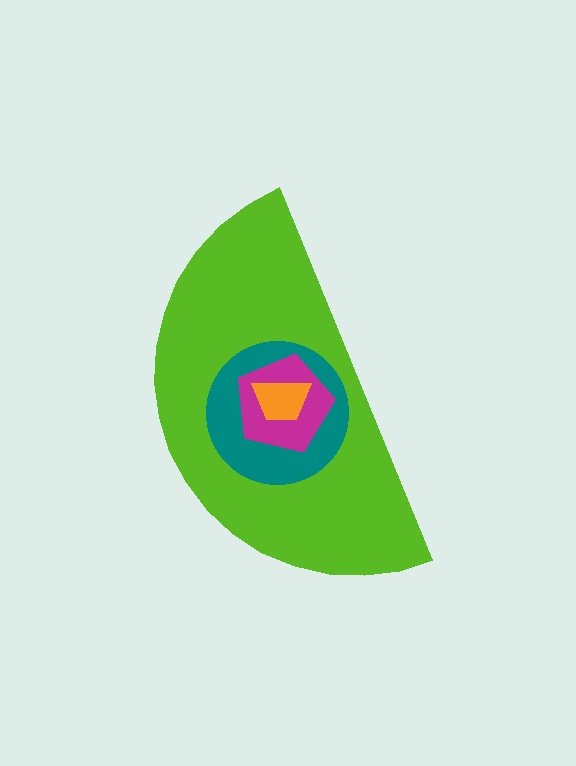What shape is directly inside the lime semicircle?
The teal circle.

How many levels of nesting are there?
4.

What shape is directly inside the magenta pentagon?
The orange trapezoid.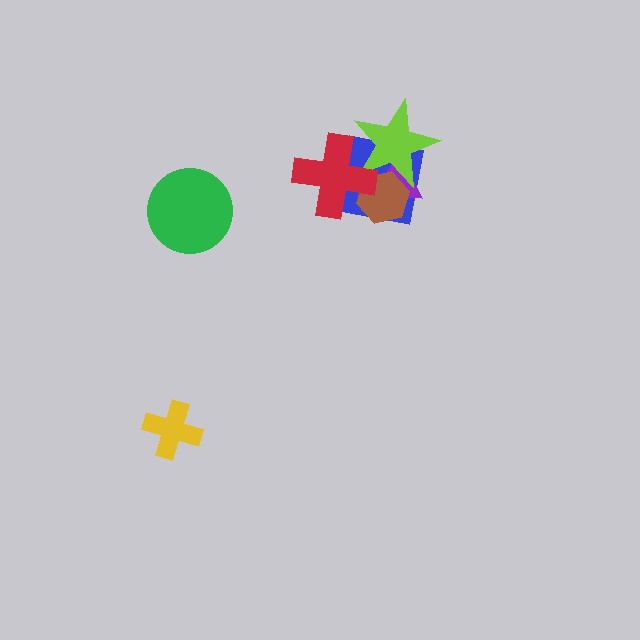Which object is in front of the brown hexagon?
The red cross is in front of the brown hexagon.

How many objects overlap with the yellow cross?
0 objects overlap with the yellow cross.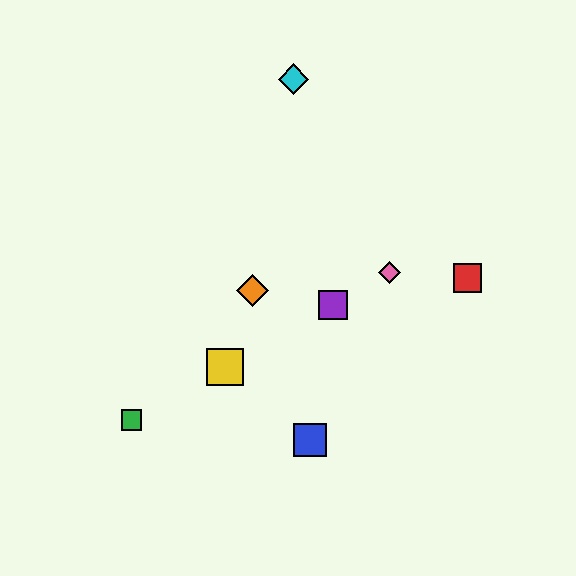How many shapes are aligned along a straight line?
4 shapes (the green square, the yellow square, the purple square, the pink diamond) are aligned along a straight line.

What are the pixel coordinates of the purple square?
The purple square is at (333, 305).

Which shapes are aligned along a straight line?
The green square, the yellow square, the purple square, the pink diamond are aligned along a straight line.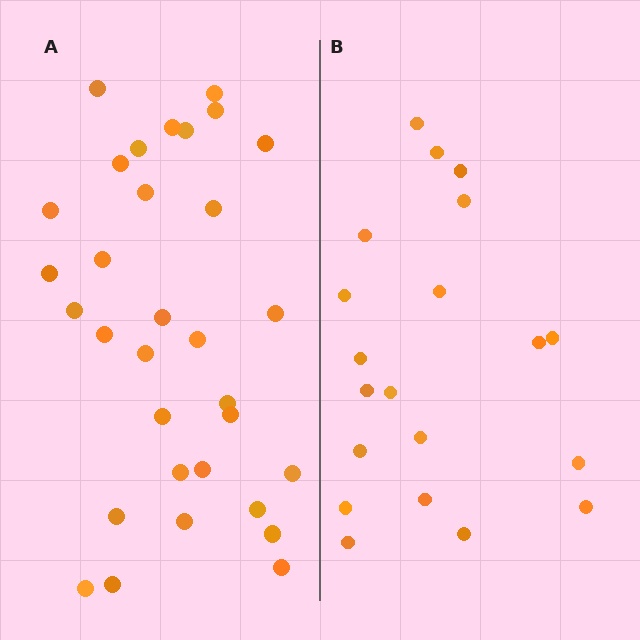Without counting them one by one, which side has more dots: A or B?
Region A (the left region) has more dots.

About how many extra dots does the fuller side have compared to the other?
Region A has roughly 12 or so more dots than region B.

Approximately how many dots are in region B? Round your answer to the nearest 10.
About 20 dots.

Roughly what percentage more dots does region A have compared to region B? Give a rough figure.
About 60% more.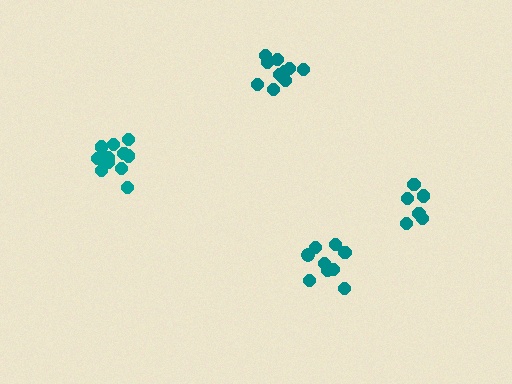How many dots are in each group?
Group 1: 12 dots, Group 2: 6 dots, Group 3: 12 dots, Group 4: 9 dots (39 total).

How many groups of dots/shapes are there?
There are 4 groups.